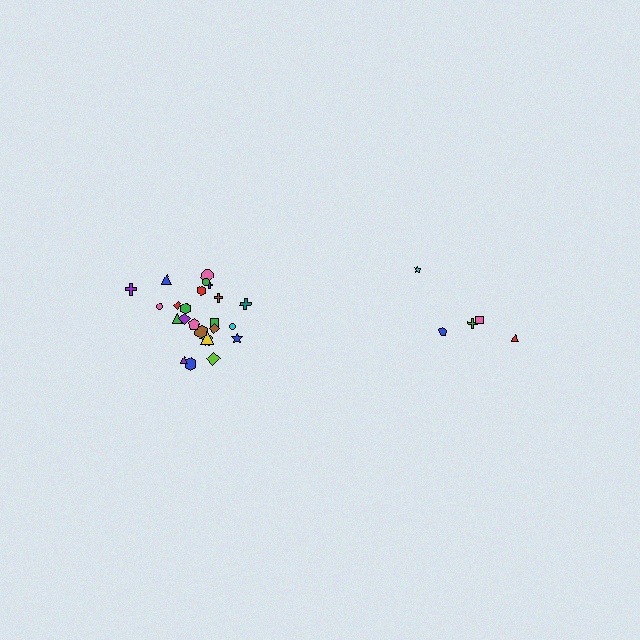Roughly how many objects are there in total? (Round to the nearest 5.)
Roughly 30 objects in total.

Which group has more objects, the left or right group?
The left group.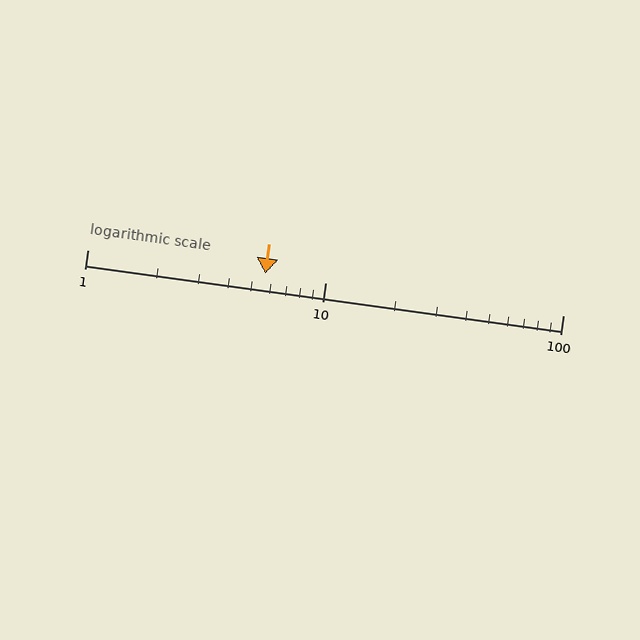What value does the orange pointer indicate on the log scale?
The pointer indicates approximately 5.6.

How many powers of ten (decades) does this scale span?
The scale spans 2 decades, from 1 to 100.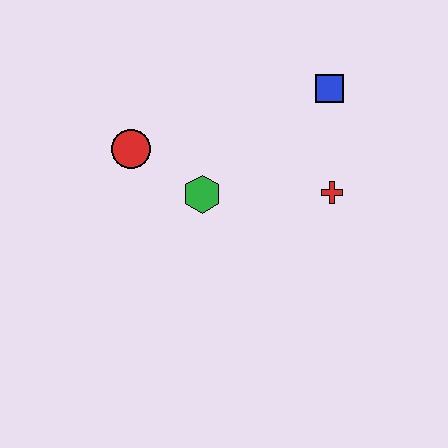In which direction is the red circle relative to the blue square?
The red circle is to the left of the blue square.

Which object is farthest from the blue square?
The red circle is farthest from the blue square.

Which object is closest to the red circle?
The green hexagon is closest to the red circle.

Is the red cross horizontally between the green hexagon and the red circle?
No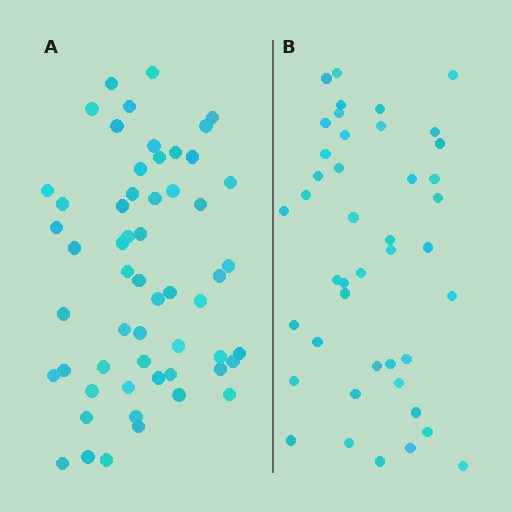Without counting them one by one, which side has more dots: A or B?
Region A (the left region) has more dots.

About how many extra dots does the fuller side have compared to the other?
Region A has approximately 15 more dots than region B.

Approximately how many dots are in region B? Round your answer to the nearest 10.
About 40 dots. (The exact count is 43, which rounds to 40.)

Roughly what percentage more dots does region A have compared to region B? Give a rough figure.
About 30% more.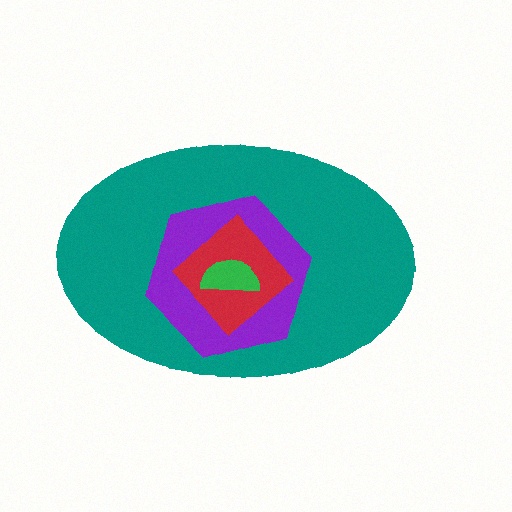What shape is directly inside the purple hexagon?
The red diamond.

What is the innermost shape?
The green semicircle.